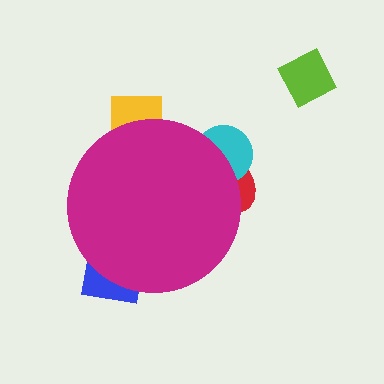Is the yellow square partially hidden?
Yes, the yellow square is partially hidden behind the magenta circle.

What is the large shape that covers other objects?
A magenta circle.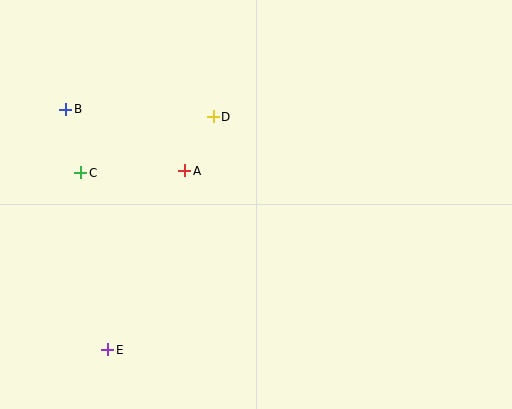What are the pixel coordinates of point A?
Point A is at (185, 171).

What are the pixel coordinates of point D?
Point D is at (213, 117).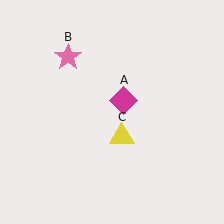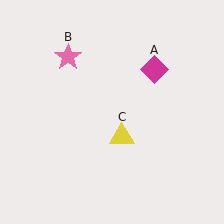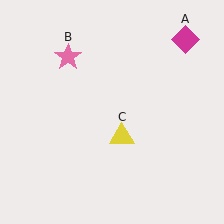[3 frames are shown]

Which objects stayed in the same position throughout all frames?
Pink star (object B) and yellow triangle (object C) remained stationary.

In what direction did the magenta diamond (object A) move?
The magenta diamond (object A) moved up and to the right.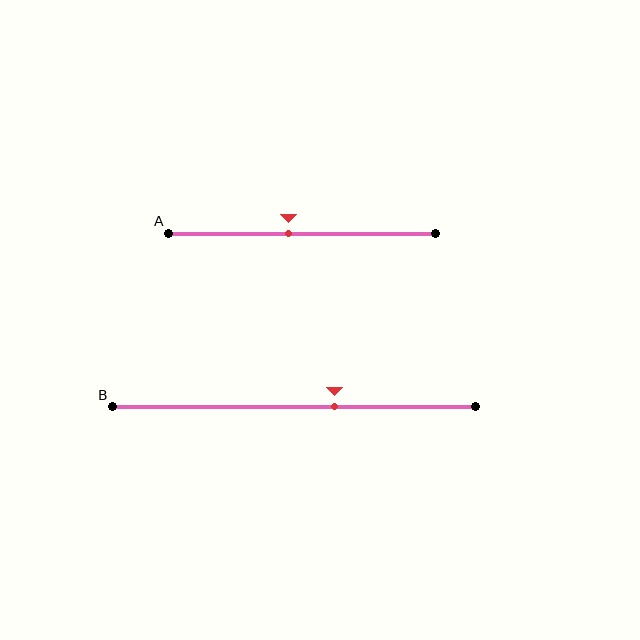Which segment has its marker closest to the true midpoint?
Segment A has its marker closest to the true midpoint.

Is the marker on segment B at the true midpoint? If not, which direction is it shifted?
No, the marker on segment B is shifted to the right by about 11% of the segment length.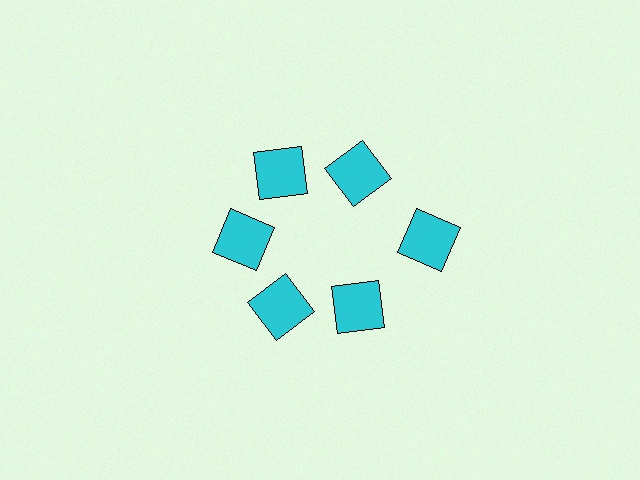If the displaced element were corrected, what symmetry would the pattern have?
It would have 6-fold rotational symmetry — the pattern would map onto itself every 60 degrees.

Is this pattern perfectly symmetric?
No. The 6 cyan squares are arranged in a ring, but one element near the 3 o'clock position is pushed outward from the center, breaking the 6-fold rotational symmetry.